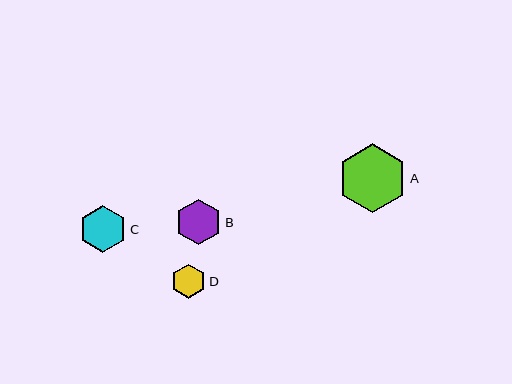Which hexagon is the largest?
Hexagon A is the largest with a size of approximately 69 pixels.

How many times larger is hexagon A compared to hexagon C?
Hexagon A is approximately 1.5 times the size of hexagon C.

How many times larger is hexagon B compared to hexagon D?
Hexagon B is approximately 1.3 times the size of hexagon D.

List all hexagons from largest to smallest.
From largest to smallest: A, C, B, D.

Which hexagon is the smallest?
Hexagon D is the smallest with a size of approximately 34 pixels.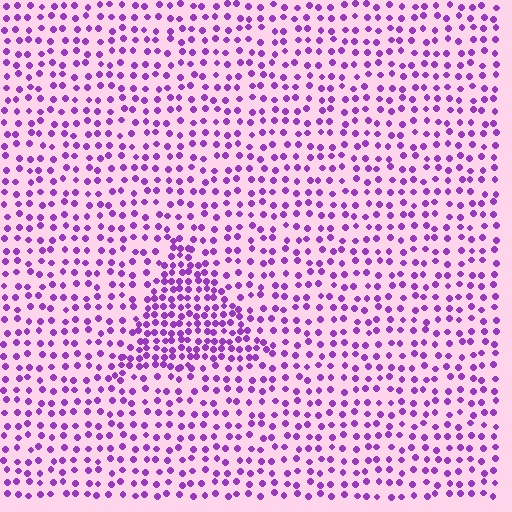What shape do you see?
I see a triangle.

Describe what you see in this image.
The image contains small purple elements arranged at two different densities. A triangle-shaped region is visible where the elements are more densely packed than the surrounding area.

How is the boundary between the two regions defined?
The boundary is defined by a change in element density (approximately 1.9x ratio). All elements are the same color, size, and shape.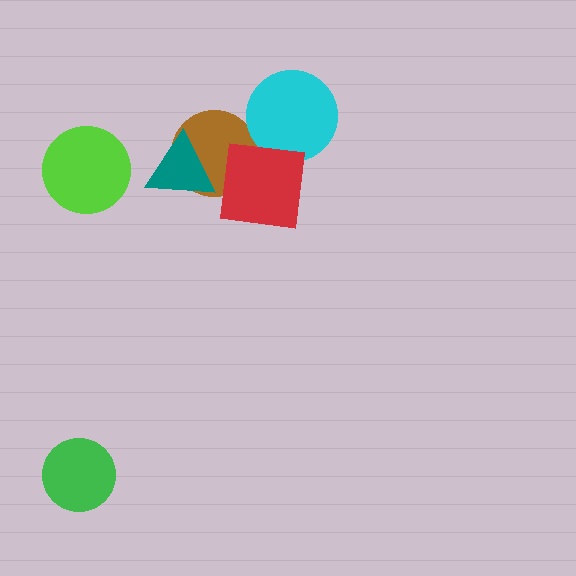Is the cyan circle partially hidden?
Yes, it is partially covered by another shape.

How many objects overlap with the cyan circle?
2 objects overlap with the cyan circle.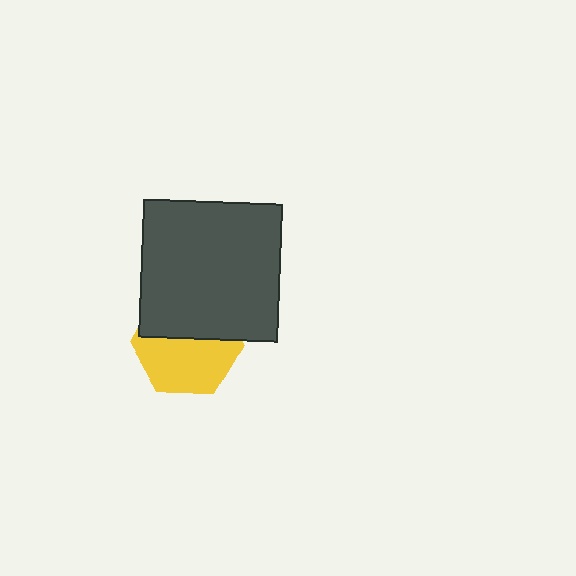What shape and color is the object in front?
The object in front is a dark gray square.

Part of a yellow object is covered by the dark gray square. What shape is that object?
It is a hexagon.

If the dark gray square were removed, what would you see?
You would see the complete yellow hexagon.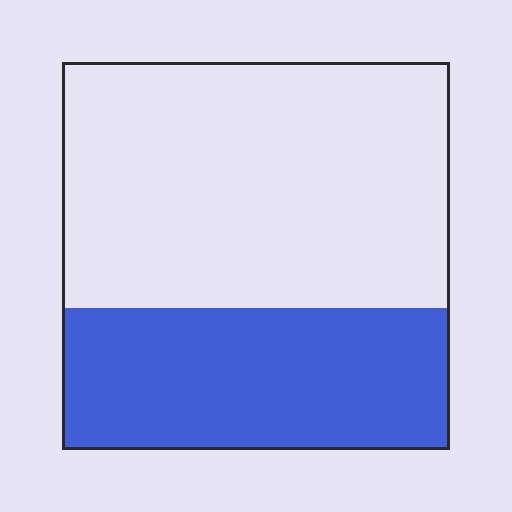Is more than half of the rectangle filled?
No.